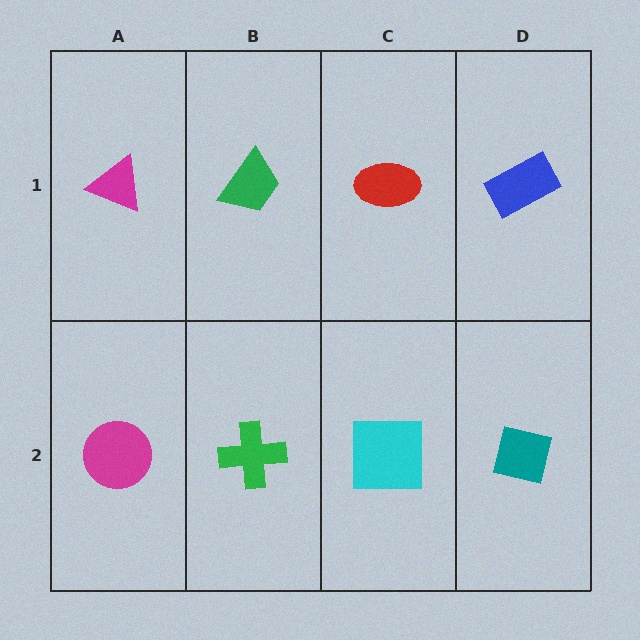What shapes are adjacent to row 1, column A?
A magenta circle (row 2, column A), a green trapezoid (row 1, column B).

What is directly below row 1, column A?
A magenta circle.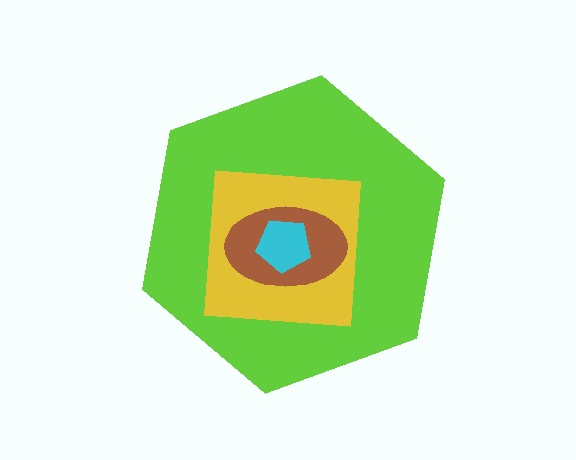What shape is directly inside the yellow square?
The brown ellipse.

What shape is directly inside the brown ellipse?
The cyan pentagon.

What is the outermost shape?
The lime hexagon.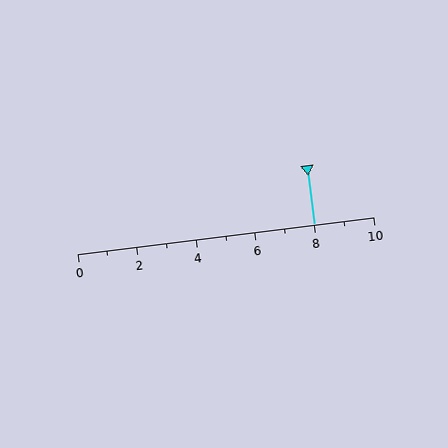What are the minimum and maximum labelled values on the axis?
The axis runs from 0 to 10.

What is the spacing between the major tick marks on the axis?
The major ticks are spaced 2 apart.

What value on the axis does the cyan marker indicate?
The marker indicates approximately 8.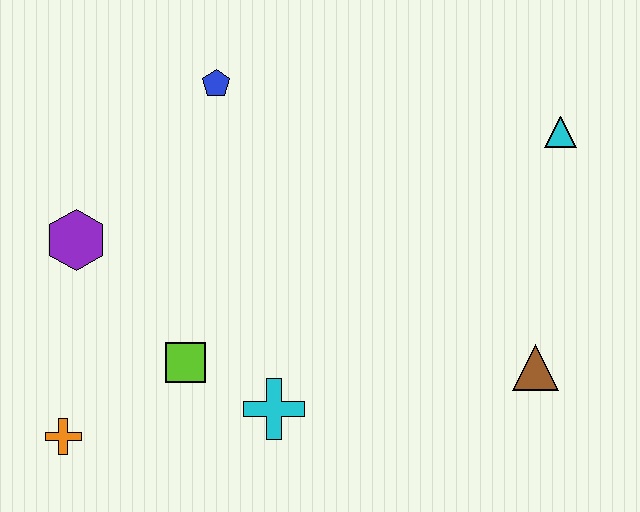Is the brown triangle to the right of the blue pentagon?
Yes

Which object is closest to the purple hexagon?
The lime square is closest to the purple hexagon.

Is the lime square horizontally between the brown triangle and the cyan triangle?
No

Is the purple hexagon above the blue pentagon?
No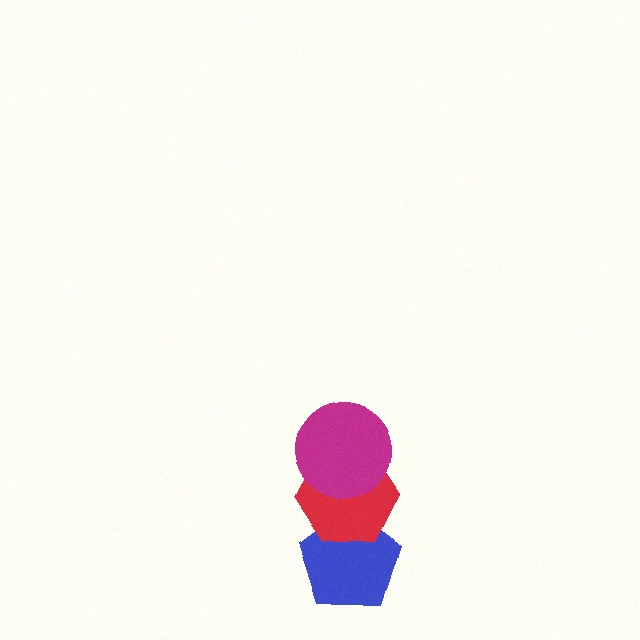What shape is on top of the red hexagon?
The magenta circle is on top of the red hexagon.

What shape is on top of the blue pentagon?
The red hexagon is on top of the blue pentagon.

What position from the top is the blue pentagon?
The blue pentagon is 3rd from the top.